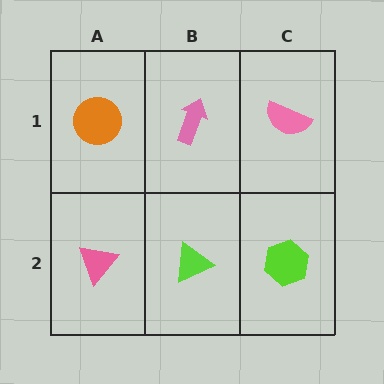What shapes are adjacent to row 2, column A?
An orange circle (row 1, column A), a lime triangle (row 2, column B).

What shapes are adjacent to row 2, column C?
A pink semicircle (row 1, column C), a lime triangle (row 2, column B).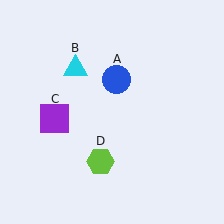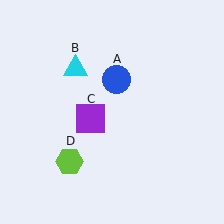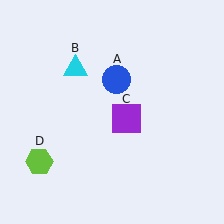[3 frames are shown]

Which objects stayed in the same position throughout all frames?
Blue circle (object A) and cyan triangle (object B) remained stationary.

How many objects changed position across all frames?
2 objects changed position: purple square (object C), lime hexagon (object D).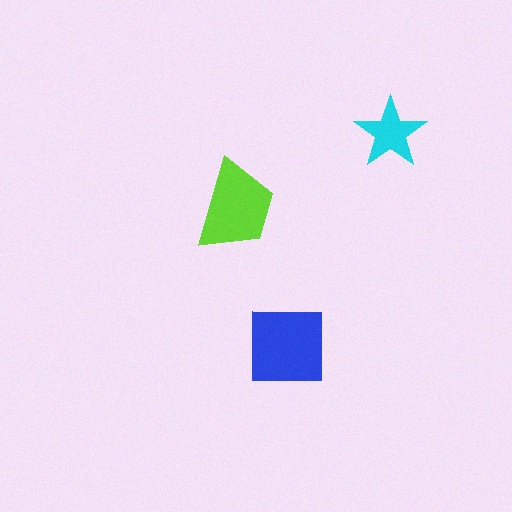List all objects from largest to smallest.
The blue square, the lime trapezoid, the cyan star.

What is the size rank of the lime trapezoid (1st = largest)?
2nd.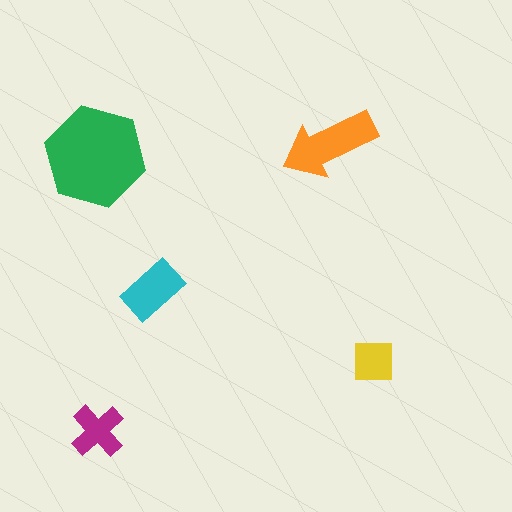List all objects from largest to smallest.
The green hexagon, the orange arrow, the cyan rectangle, the magenta cross, the yellow square.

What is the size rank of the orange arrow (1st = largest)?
2nd.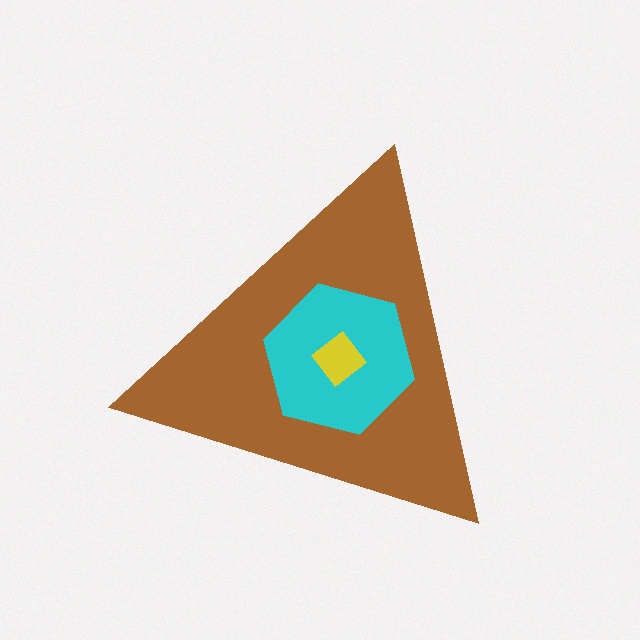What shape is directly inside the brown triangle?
The cyan hexagon.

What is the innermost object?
The yellow diamond.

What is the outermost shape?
The brown triangle.